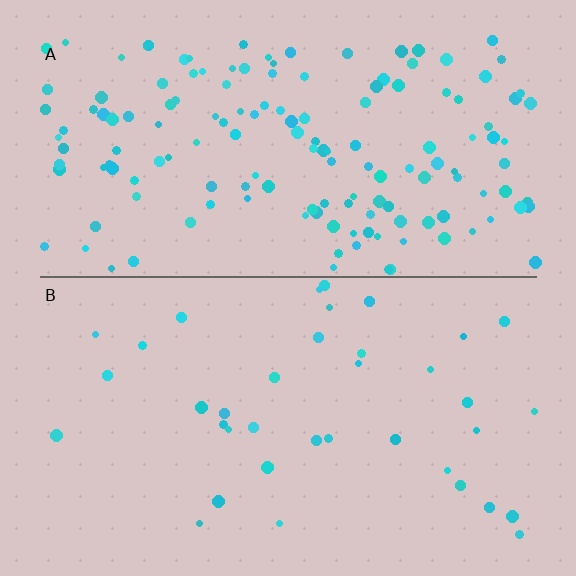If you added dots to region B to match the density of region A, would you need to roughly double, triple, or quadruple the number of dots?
Approximately quadruple.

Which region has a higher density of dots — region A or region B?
A (the top).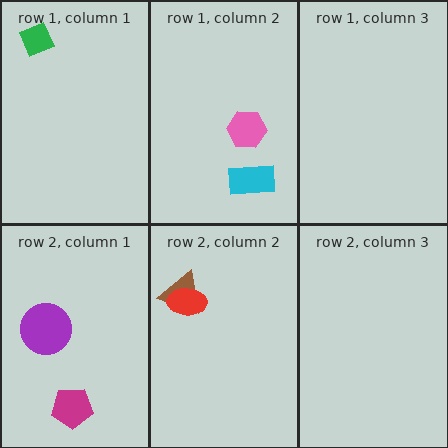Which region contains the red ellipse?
The row 2, column 2 region.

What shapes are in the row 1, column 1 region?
The green diamond.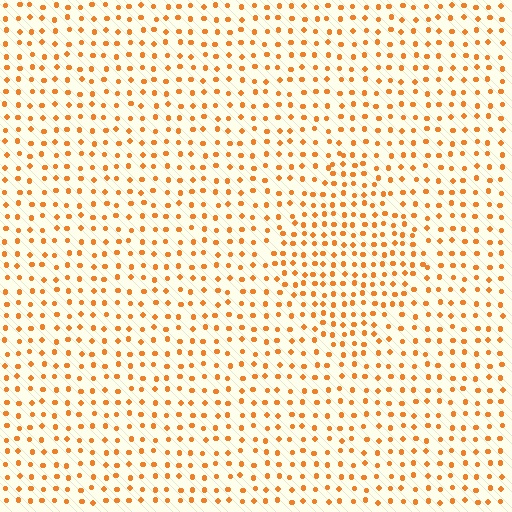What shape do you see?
I see a diamond.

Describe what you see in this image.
The image contains small orange elements arranged at two different densities. A diamond-shaped region is visible where the elements are more densely packed than the surrounding area.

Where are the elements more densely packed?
The elements are more densely packed inside the diamond boundary.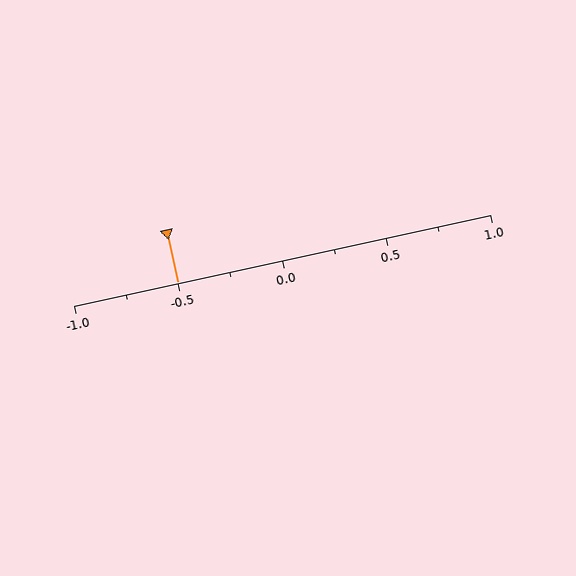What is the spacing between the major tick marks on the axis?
The major ticks are spaced 0.5 apart.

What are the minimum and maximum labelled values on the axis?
The axis runs from -1.0 to 1.0.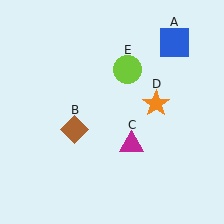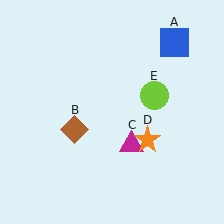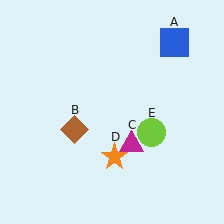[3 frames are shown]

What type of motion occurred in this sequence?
The orange star (object D), lime circle (object E) rotated clockwise around the center of the scene.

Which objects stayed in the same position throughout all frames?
Blue square (object A) and brown diamond (object B) and magenta triangle (object C) remained stationary.